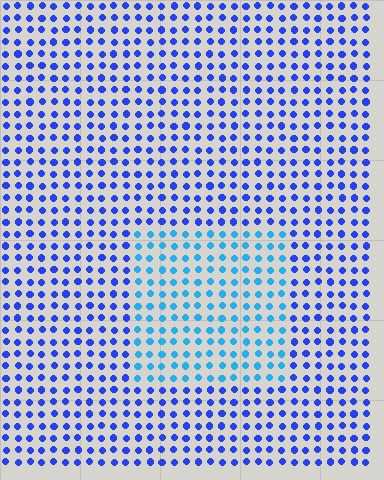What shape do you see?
I see a rectangle.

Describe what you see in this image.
The image is filled with small blue elements in a uniform arrangement. A rectangle-shaped region is visible where the elements are tinted to a slightly different hue, forming a subtle color boundary.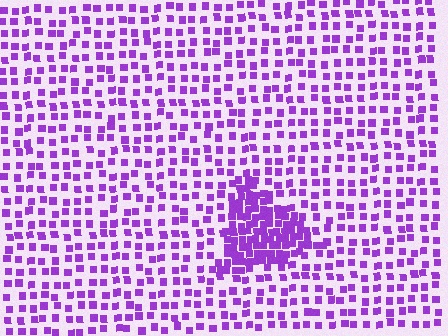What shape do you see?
I see a triangle.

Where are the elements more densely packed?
The elements are more densely packed inside the triangle boundary.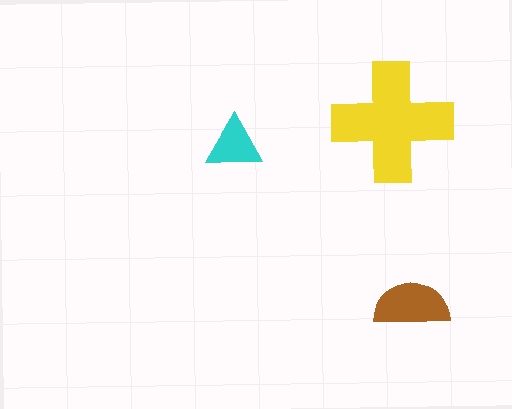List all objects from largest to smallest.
The yellow cross, the brown semicircle, the cyan triangle.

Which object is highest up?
The yellow cross is topmost.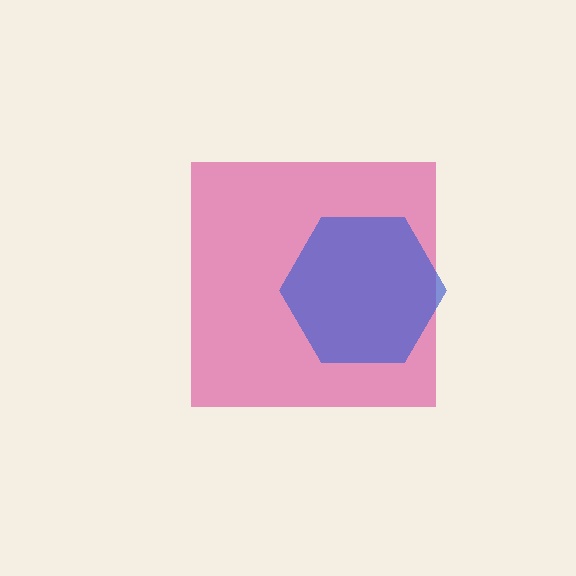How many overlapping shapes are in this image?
There are 2 overlapping shapes in the image.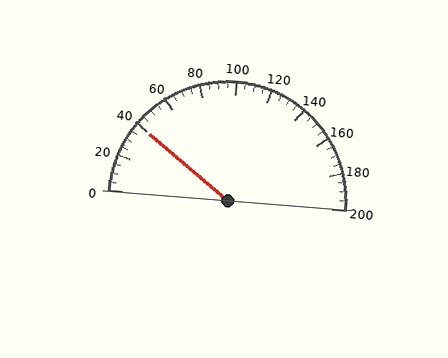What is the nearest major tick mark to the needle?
The nearest major tick mark is 40.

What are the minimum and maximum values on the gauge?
The gauge ranges from 0 to 200.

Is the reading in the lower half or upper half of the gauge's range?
The reading is in the lower half of the range (0 to 200).